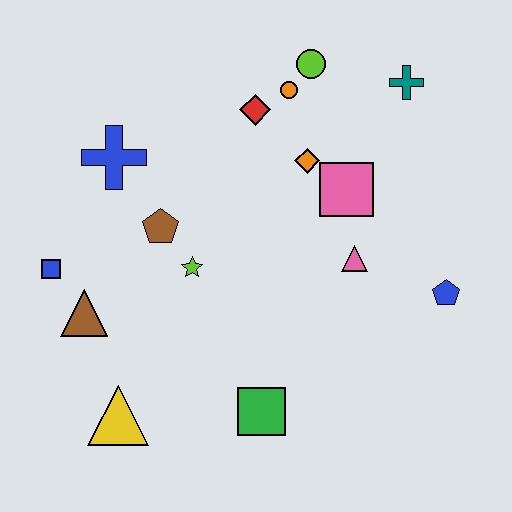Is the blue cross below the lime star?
No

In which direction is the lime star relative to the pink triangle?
The lime star is to the left of the pink triangle.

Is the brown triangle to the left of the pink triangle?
Yes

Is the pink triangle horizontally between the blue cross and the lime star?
No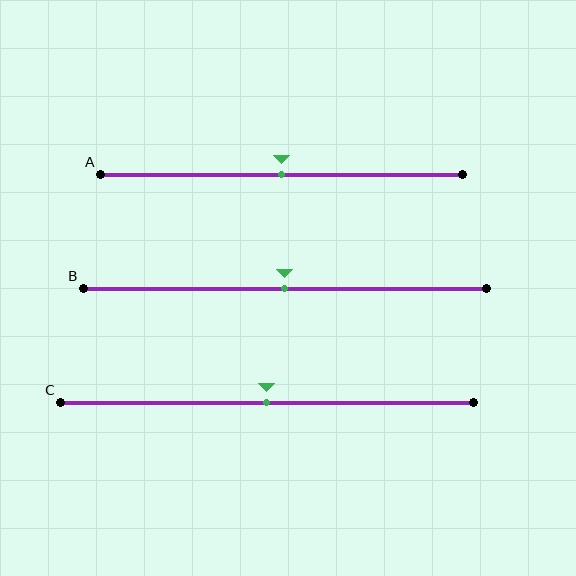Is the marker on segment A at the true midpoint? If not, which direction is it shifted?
Yes, the marker on segment A is at the true midpoint.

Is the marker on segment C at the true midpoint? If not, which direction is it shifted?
Yes, the marker on segment C is at the true midpoint.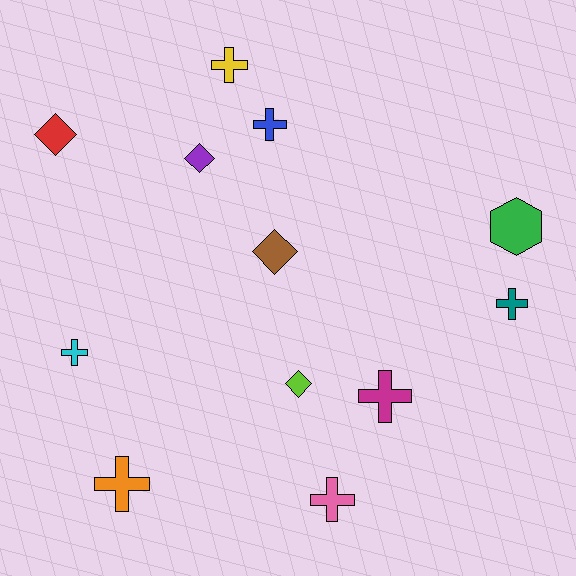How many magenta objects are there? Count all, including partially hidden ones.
There is 1 magenta object.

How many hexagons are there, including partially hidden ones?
There is 1 hexagon.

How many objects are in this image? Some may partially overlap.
There are 12 objects.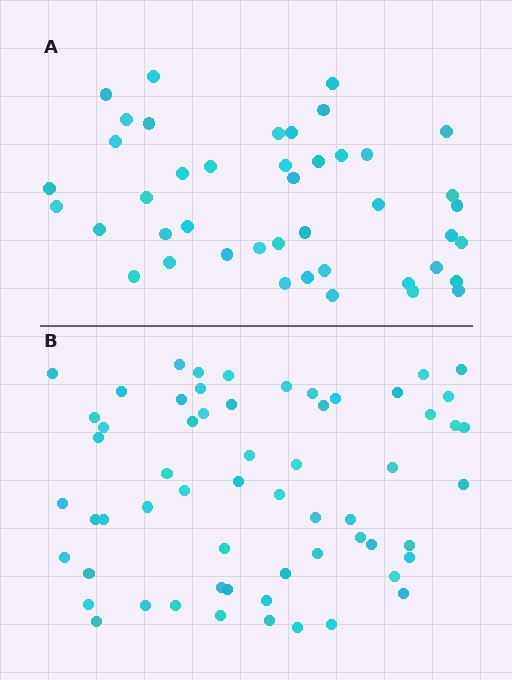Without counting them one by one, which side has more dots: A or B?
Region B (the bottom region) has more dots.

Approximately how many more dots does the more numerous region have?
Region B has approximately 15 more dots than region A.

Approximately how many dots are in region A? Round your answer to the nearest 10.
About 40 dots. (The exact count is 43, which rounds to 40.)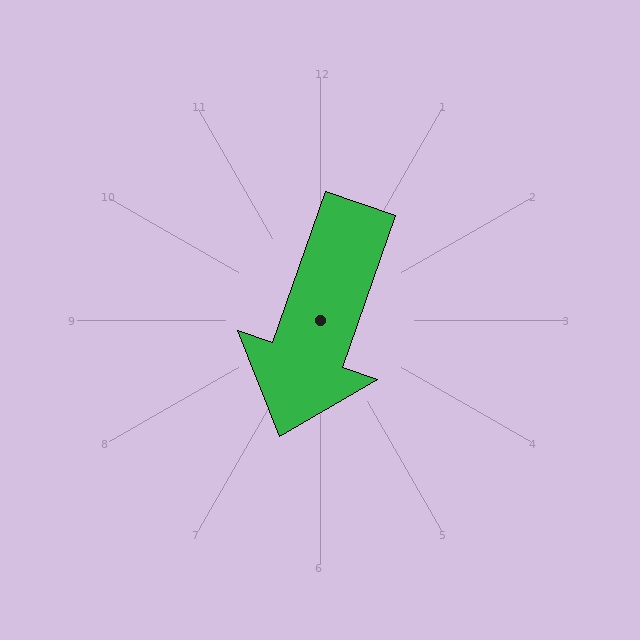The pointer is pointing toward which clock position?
Roughly 7 o'clock.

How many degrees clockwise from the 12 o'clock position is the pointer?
Approximately 199 degrees.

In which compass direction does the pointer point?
South.